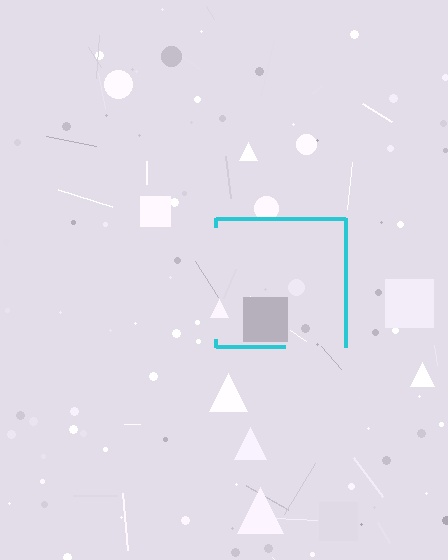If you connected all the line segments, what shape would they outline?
They would outline a square.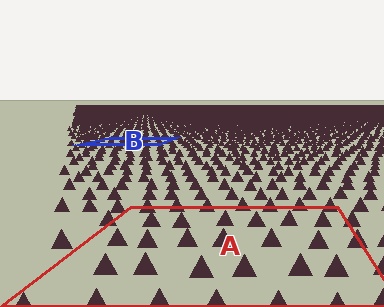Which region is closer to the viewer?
Region A is closer. The texture elements there are larger and more spread out.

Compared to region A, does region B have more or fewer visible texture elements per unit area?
Region B has more texture elements per unit area — they are packed more densely because it is farther away.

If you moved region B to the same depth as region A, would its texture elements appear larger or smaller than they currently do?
They would appear larger. At a closer depth, the same texture elements are projected at a bigger on-screen size.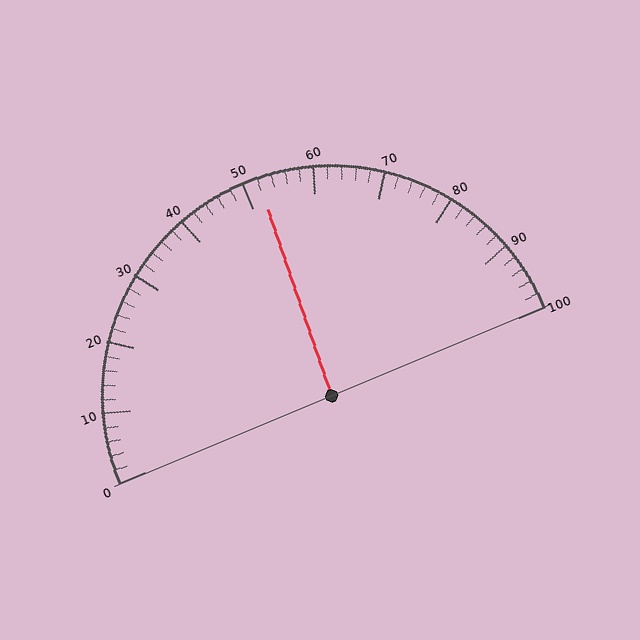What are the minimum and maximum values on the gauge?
The gauge ranges from 0 to 100.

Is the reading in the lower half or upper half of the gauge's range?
The reading is in the upper half of the range (0 to 100).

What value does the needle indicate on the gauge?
The needle indicates approximately 52.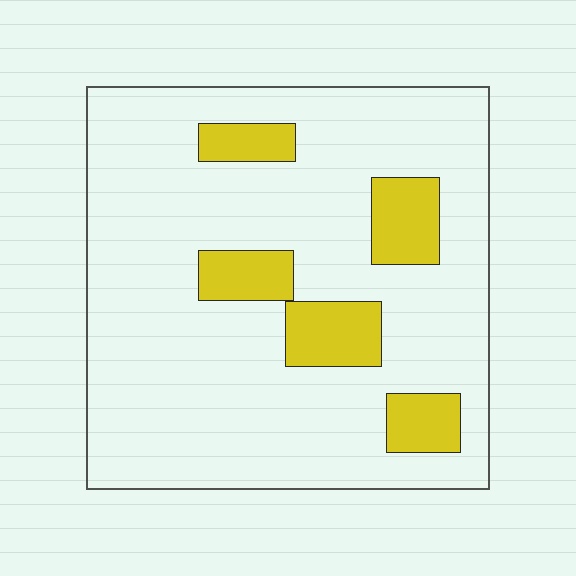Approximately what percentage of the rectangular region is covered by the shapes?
Approximately 15%.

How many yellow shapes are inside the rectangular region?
5.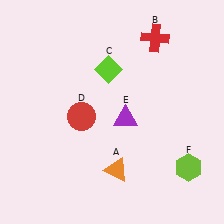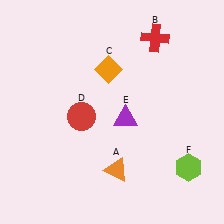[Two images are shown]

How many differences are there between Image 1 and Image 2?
There is 1 difference between the two images.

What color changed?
The diamond (C) changed from lime in Image 1 to orange in Image 2.